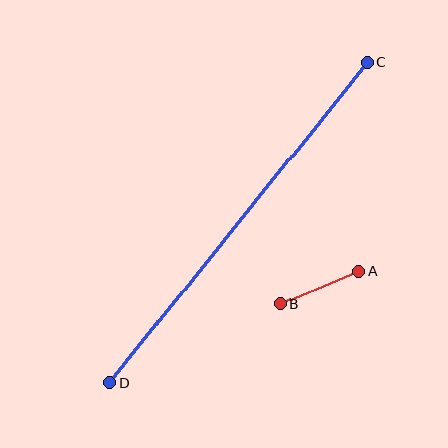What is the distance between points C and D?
The distance is approximately 411 pixels.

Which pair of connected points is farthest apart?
Points C and D are farthest apart.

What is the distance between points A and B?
The distance is approximately 84 pixels.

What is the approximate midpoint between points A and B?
The midpoint is at approximately (320, 287) pixels.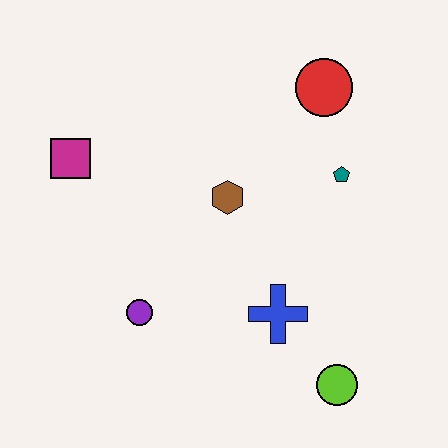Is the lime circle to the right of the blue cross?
Yes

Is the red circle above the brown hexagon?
Yes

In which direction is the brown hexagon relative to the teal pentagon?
The brown hexagon is to the left of the teal pentagon.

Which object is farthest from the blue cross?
The magenta square is farthest from the blue cross.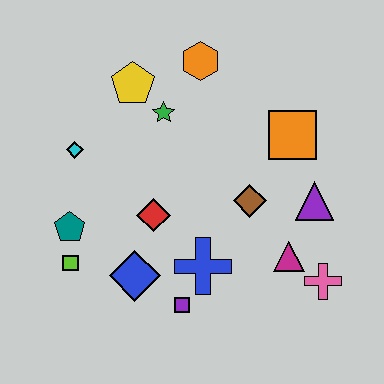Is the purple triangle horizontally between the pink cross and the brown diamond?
Yes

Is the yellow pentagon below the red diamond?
No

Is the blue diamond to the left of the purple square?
Yes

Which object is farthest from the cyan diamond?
The pink cross is farthest from the cyan diamond.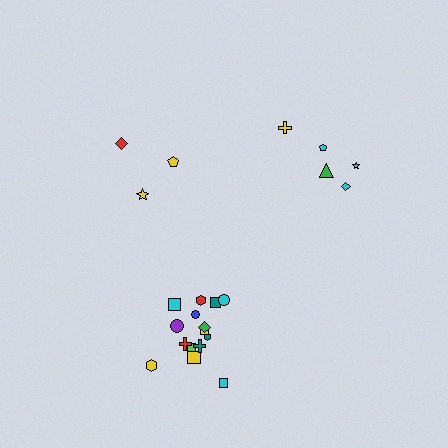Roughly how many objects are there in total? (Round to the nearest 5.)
Roughly 25 objects in total.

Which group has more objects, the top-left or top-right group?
The top-right group.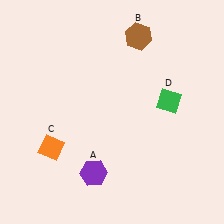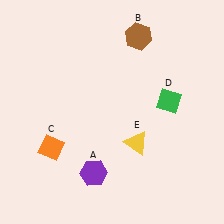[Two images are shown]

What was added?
A yellow triangle (E) was added in Image 2.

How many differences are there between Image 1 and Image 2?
There is 1 difference between the two images.